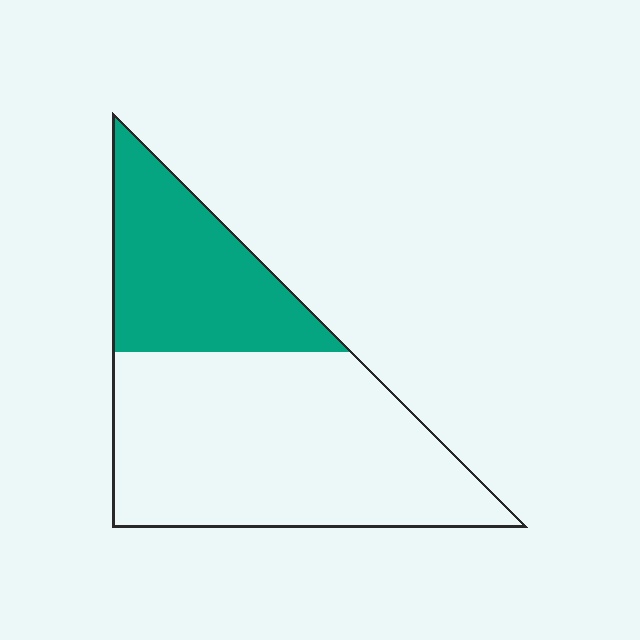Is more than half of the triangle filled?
No.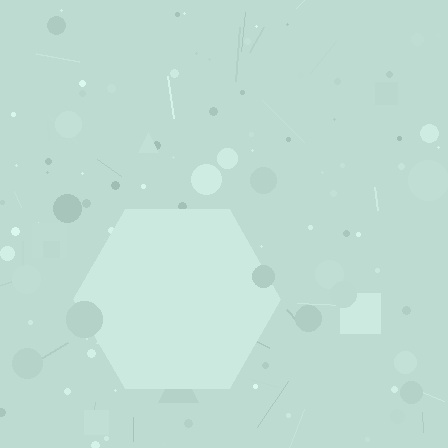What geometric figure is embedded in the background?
A hexagon is embedded in the background.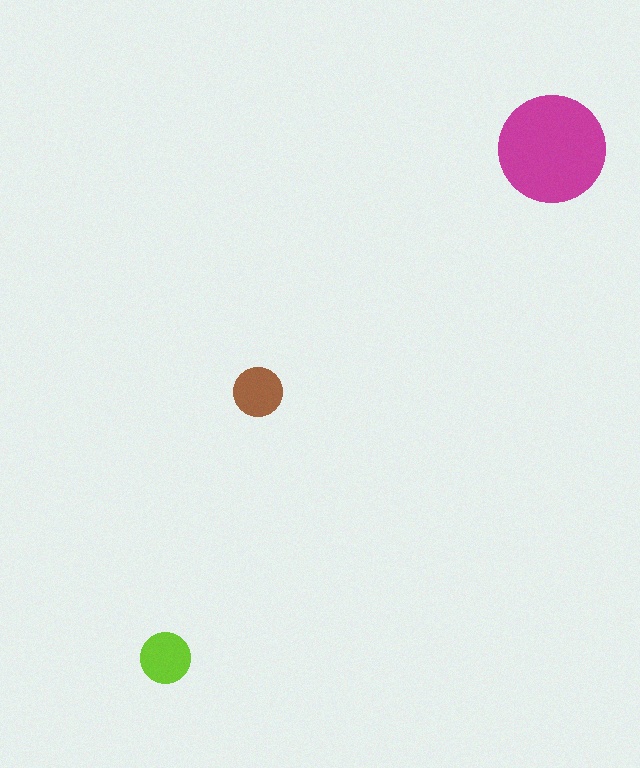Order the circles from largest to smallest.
the magenta one, the lime one, the brown one.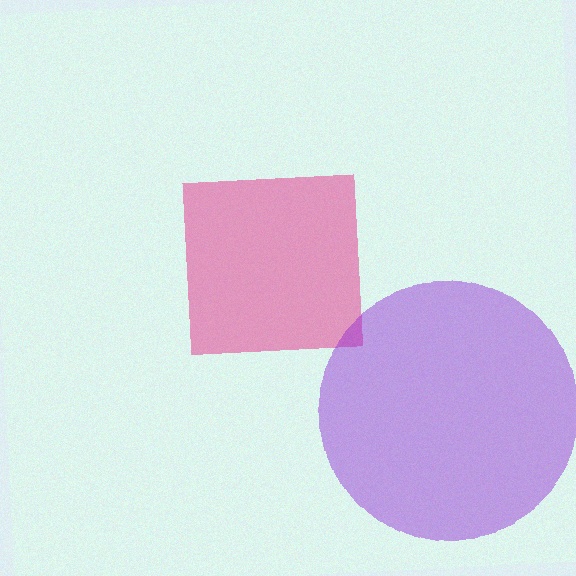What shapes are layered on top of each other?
The layered shapes are: a pink square, a purple circle.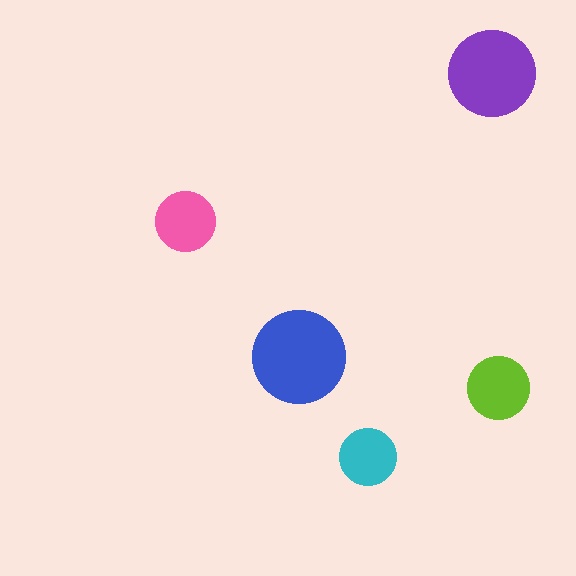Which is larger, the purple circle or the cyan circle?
The purple one.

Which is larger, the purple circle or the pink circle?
The purple one.